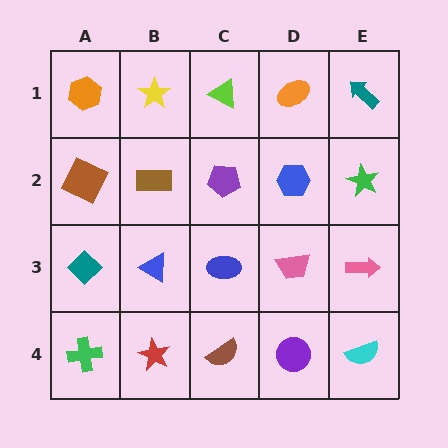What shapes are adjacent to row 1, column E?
A green star (row 2, column E), an orange ellipse (row 1, column D).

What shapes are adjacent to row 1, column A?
A brown square (row 2, column A), a yellow star (row 1, column B).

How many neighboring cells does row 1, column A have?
2.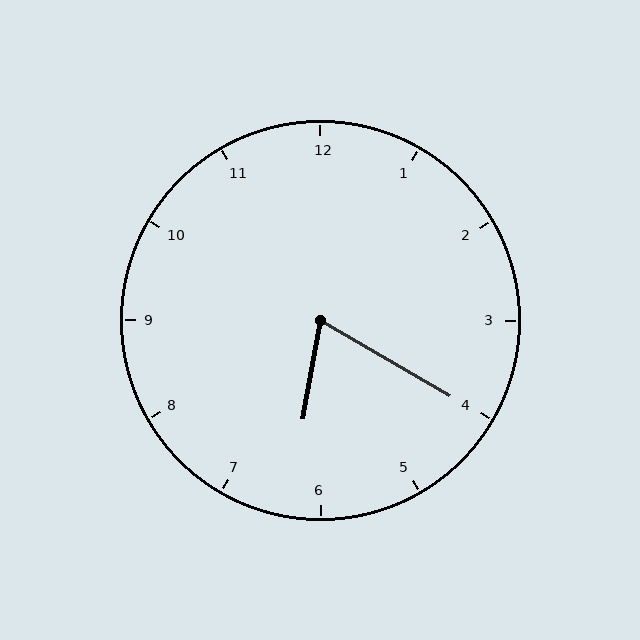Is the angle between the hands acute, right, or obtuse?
It is acute.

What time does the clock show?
6:20.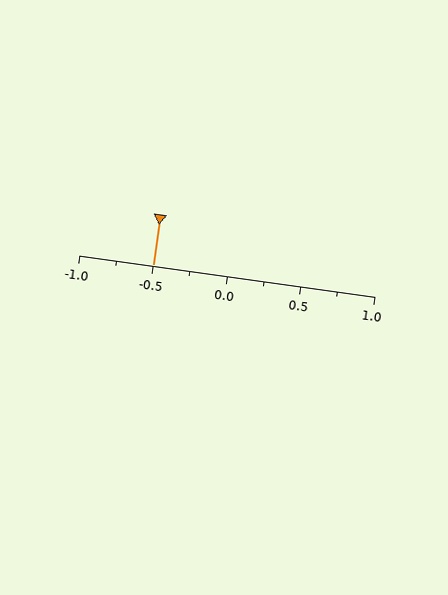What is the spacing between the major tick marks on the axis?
The major ticks are spaced 0.5 apart.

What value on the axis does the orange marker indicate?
The marker indicates approximately -0.5.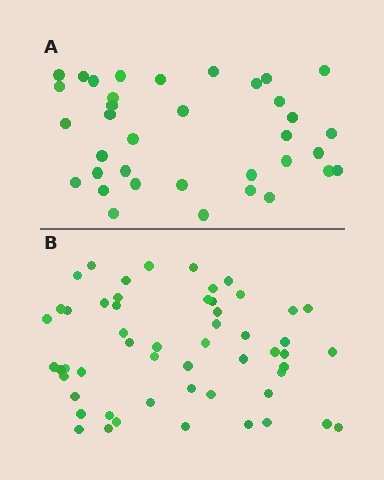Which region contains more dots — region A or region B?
Region B (the bottom region) has more dots.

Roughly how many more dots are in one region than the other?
Region B has approximately 20 more dots than region A.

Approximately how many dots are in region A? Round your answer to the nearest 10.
About 40 dots. (The exact count is 36, which rounds to 40.)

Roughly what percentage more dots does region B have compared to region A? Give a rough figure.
About 50% more.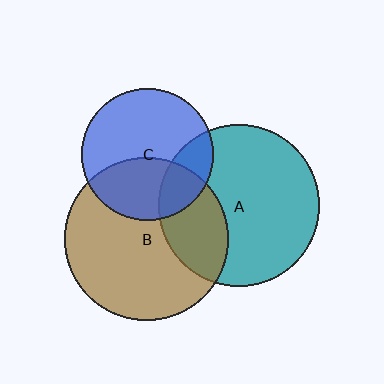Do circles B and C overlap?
Yes.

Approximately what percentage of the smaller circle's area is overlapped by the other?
Approximately 40%.